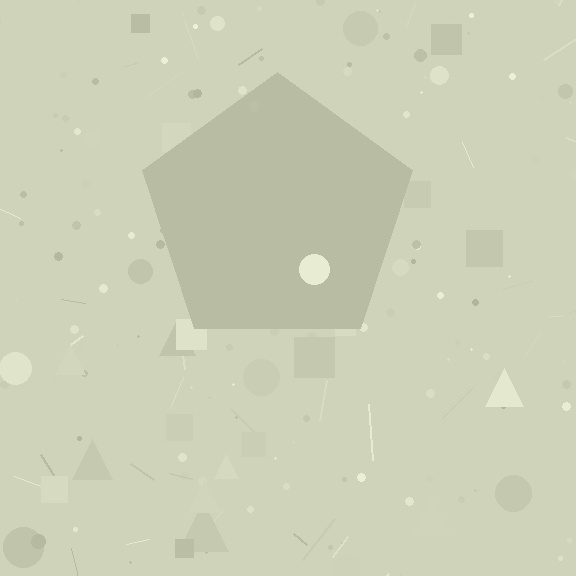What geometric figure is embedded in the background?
A pentagon is embedded in the background.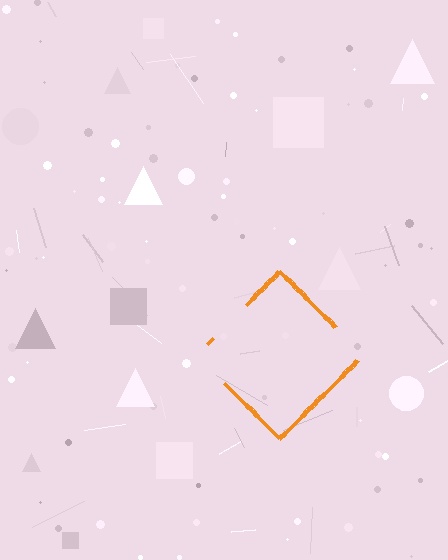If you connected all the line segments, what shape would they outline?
They would outline a diamond.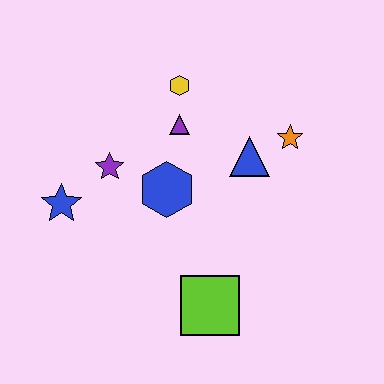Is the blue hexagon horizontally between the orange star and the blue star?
Yes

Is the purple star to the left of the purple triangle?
Yes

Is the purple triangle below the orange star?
No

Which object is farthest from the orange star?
The blue star is farthest from the orange star.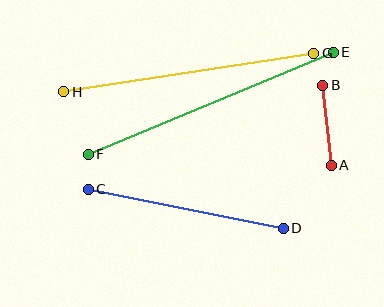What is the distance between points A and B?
The distance is approximately 80 pixels.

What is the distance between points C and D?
The distance is approximately 199 pixels.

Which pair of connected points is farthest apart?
Points E and F are farthest apart.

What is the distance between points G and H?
The distance is approximately 253 pixels.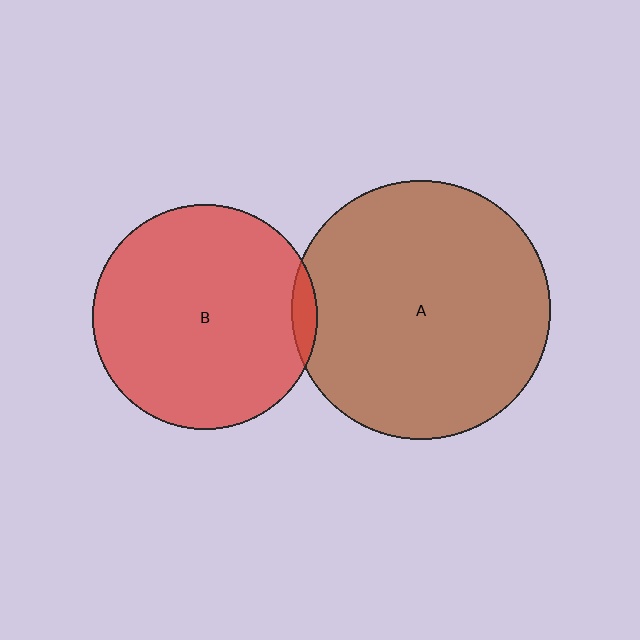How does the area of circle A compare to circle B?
Approximately 1.3 times.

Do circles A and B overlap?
Yes.